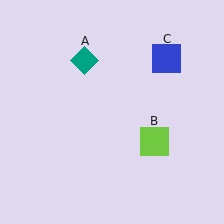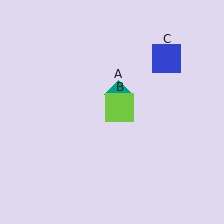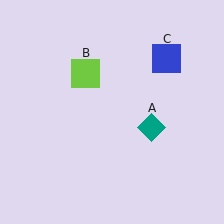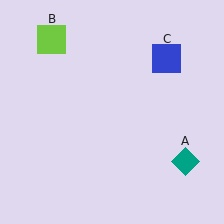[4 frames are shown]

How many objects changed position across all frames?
2 objects changed position: teal diamond (object A), lime square (object B).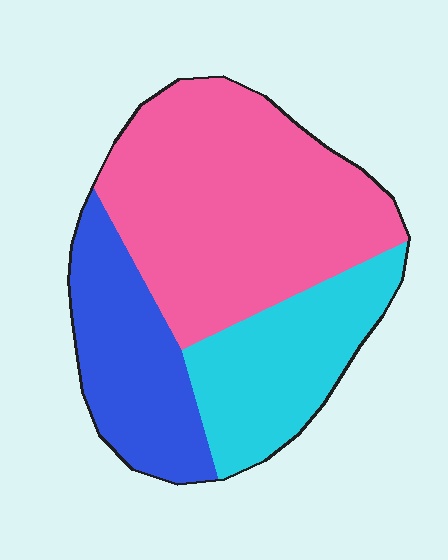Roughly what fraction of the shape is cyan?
Cyan covers 25% of the shape.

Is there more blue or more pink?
Pink.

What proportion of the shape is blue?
Blue covers about 25% of the shape.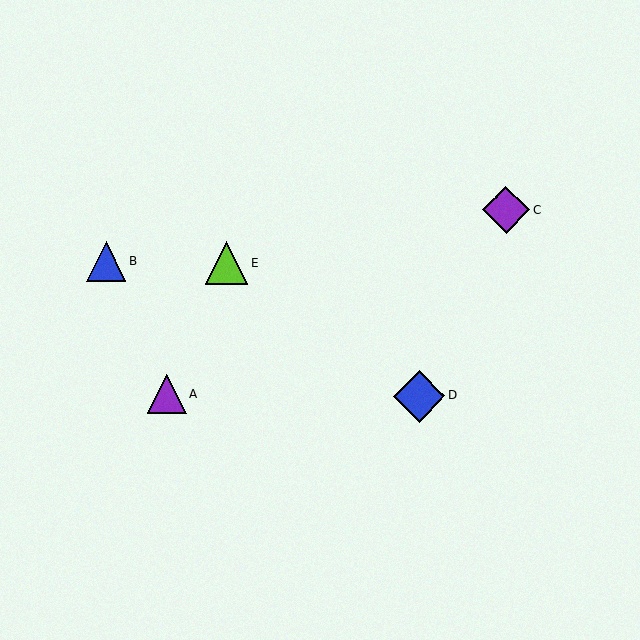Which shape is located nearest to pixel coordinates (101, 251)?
The blue triangle (labeled B) at (106, 261) is nearest to that location.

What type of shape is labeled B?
Shape B is a blue triangle.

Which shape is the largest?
The blue diamond (labeled D) is the largest.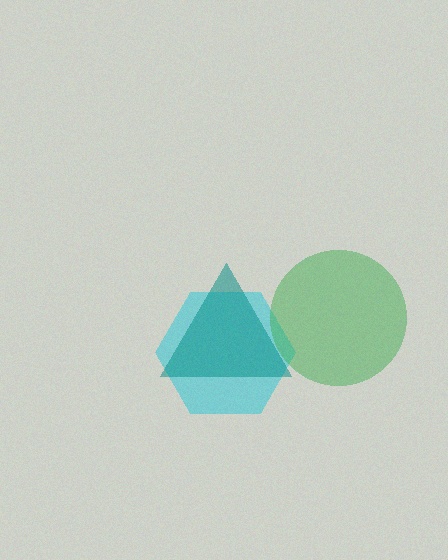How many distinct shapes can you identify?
There are 3 distinct shapes: a cyan hexagon, a teal triangle, a green circle.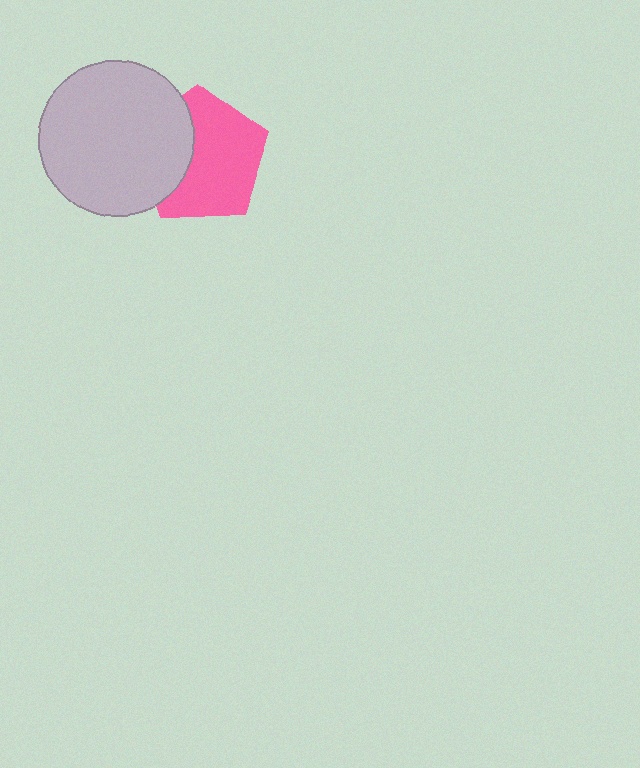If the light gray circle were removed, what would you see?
You would see the complete pink pentagon.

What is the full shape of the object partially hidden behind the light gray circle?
The partially hidden object is a pink pentagon.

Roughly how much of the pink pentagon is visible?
Most of it is visible (roughly 66%).